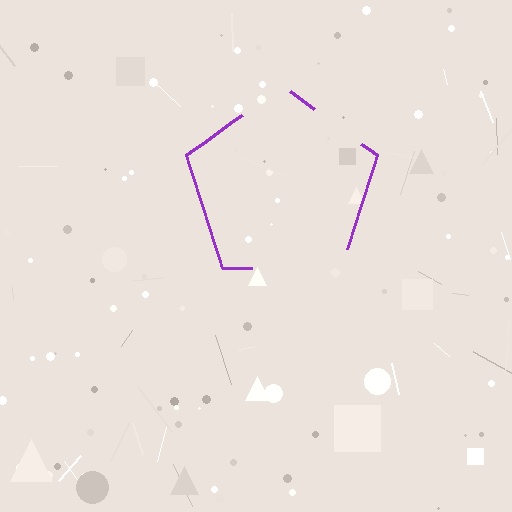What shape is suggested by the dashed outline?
The dashed outline suggests a pentagon.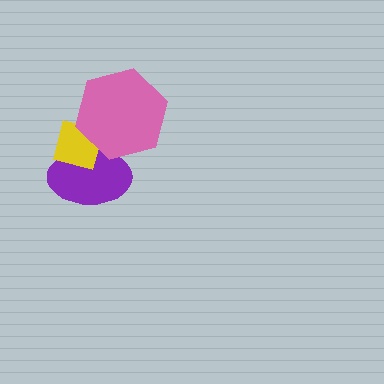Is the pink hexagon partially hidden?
No, no other shape covers it.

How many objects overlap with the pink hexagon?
2 objects overlap with the pink hexagon.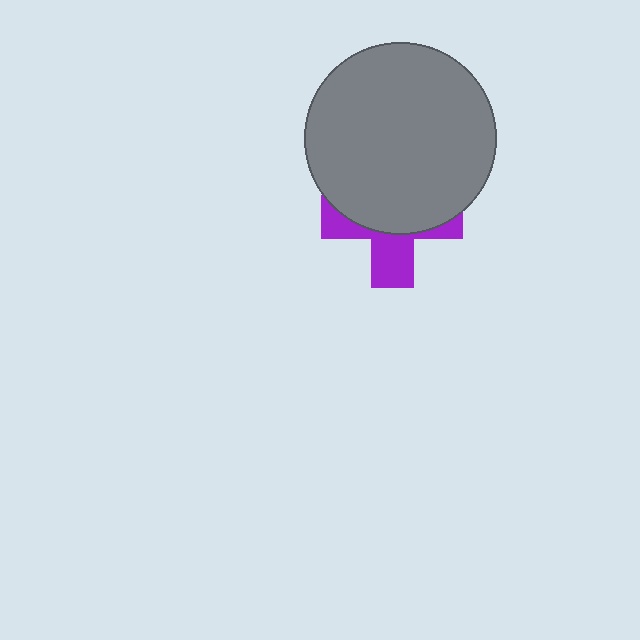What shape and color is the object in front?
The object in front is a gray circle.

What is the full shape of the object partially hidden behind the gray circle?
The partially hidden object is a purple cross.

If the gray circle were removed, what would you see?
You would see the complete purple cross.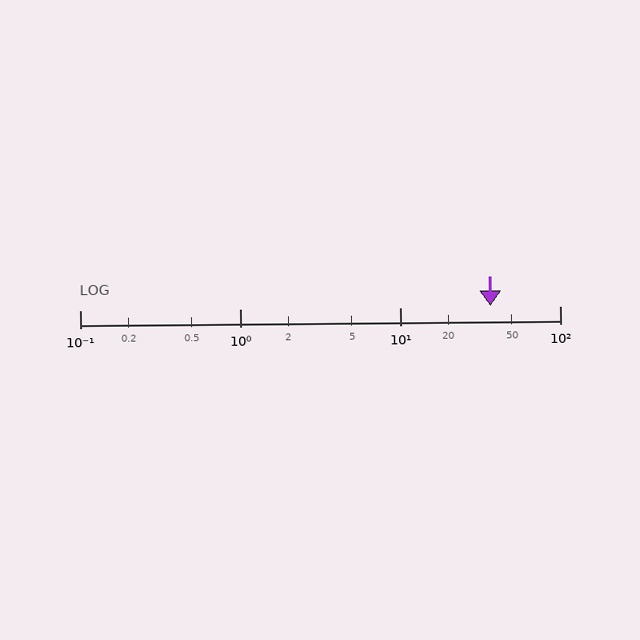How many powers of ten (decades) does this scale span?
The scale spans 3 decades, from 0.1 to 100.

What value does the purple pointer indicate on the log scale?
The pointer indicates approximately 37.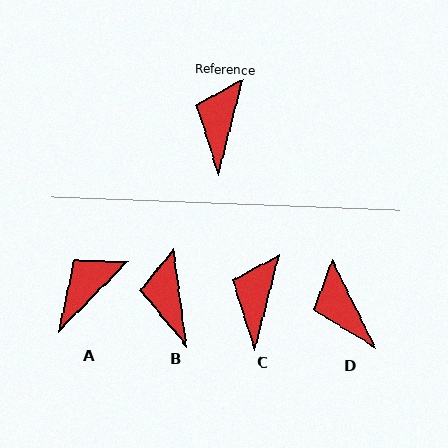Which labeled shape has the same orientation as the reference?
C.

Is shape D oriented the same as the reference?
No, it is off by about 41 degrees.